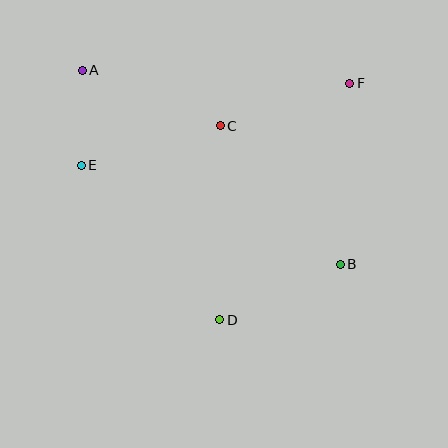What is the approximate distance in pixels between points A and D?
The distance between A and D is approximately 285 pixels.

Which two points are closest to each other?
Points A and E are closest to each other.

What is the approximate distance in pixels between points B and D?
The distance between B and D is approximately 133 pixels.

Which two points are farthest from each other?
Points A and B are farthest from each other.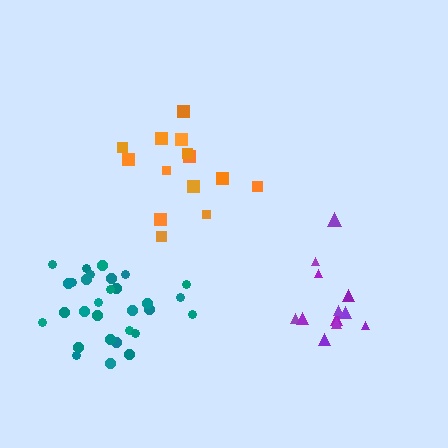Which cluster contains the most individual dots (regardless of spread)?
Teal (30).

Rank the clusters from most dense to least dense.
teal, purple, orange.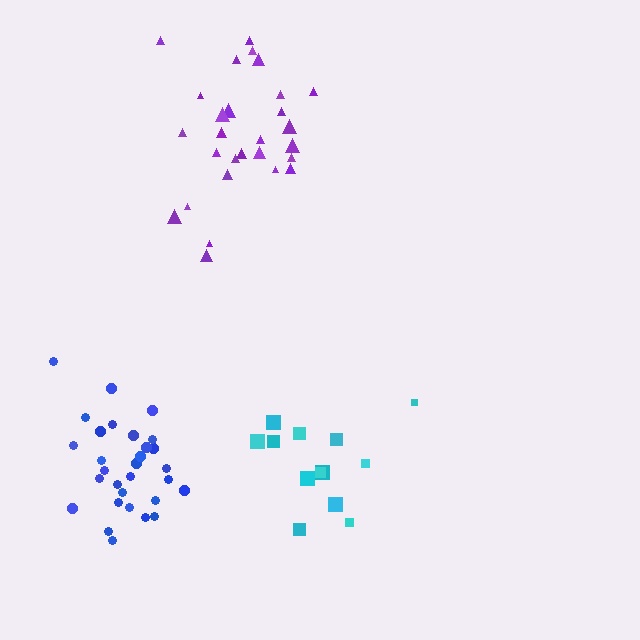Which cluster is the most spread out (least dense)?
Purple.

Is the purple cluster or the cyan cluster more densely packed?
Cyan.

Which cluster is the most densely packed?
Blue.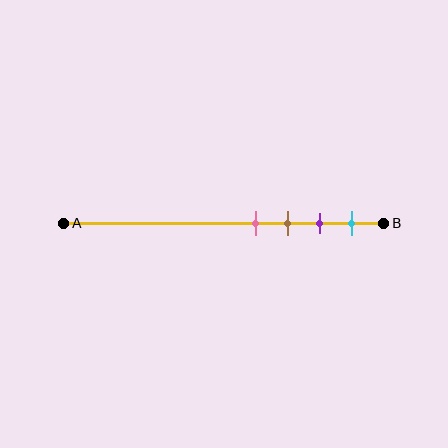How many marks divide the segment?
There are 4 marks dividing the segment.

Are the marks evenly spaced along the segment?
Yes, the marks are approximately evenly spaced.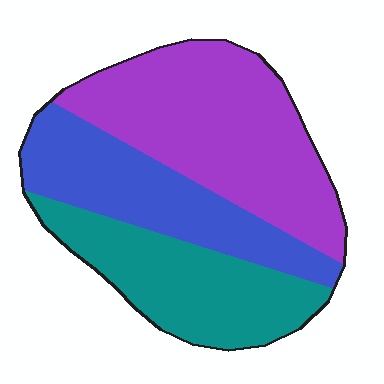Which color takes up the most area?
Purple, at roughly 45%.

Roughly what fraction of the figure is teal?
Teal covers about 30% of the figure.